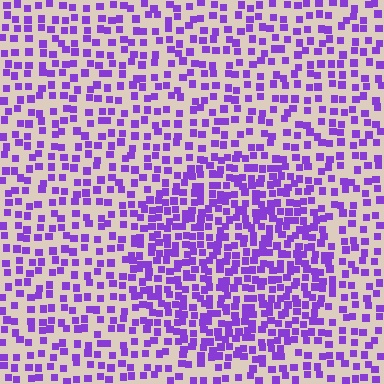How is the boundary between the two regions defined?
The boundary is defined by a change in element density (approximately 1.8x ratio). All elements are the same color, size, and shape.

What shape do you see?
I see a circle.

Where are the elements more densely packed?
The elements are more densely packed inside the circle boundary.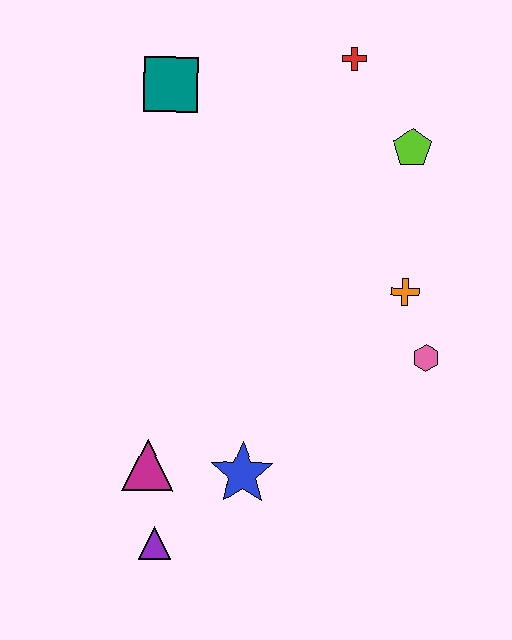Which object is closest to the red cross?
The lime pentagon is closest to the red cross.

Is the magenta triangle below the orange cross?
Yes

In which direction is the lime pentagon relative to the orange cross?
The lime pentagon is above the orange cross.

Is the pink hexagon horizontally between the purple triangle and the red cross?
No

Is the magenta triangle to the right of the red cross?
No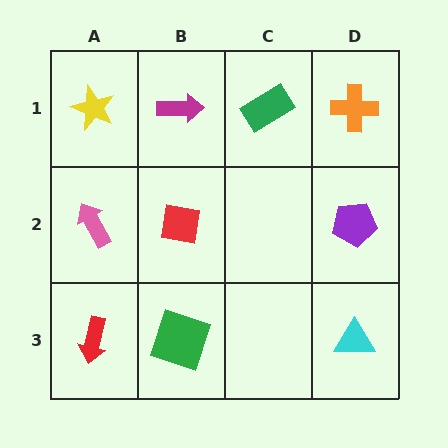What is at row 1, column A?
A yellow star.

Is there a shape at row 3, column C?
No, that cell is empty.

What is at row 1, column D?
An orange cross.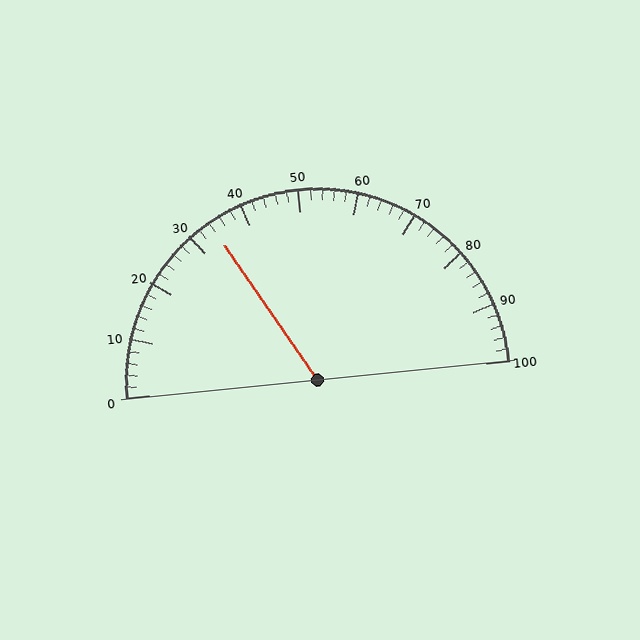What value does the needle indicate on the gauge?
The needle indicates approximately 34.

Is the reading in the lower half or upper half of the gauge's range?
The reading is in the lower half of the range (0 to 100).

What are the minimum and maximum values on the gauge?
The gauge ranges from 0 to 100.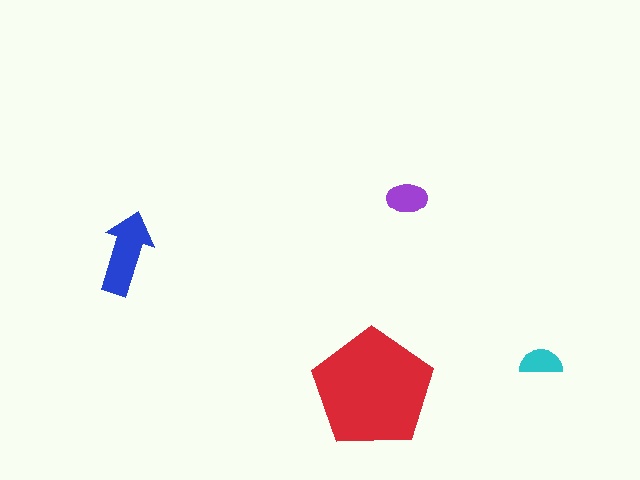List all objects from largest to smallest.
The red pentagon, the blue arrow, the purple ellipse, the cyan semicircle.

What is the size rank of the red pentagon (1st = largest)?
1st.